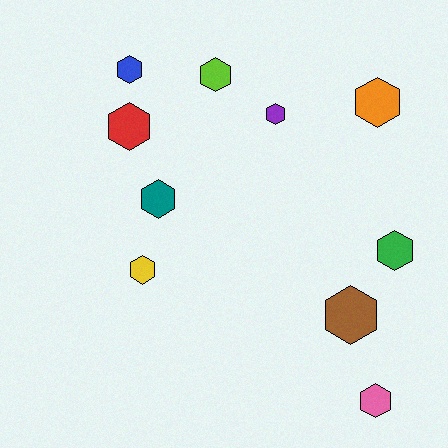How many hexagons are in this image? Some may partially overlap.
There are 10 hexagons.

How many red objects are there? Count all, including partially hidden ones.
There is 1 red object.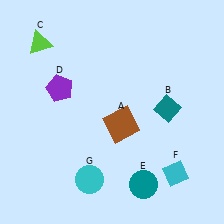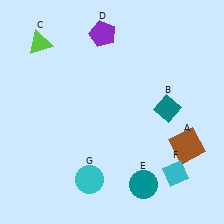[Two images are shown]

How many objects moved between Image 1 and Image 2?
2 objects moved between the two images.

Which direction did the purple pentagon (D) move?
The purple pentagon (D) moved up.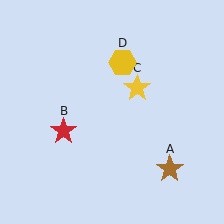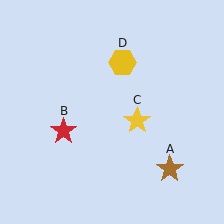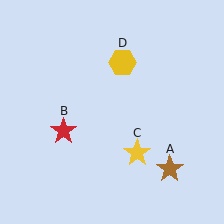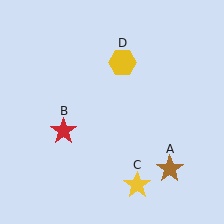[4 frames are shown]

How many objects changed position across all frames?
1 object changed position: yellow star (object C).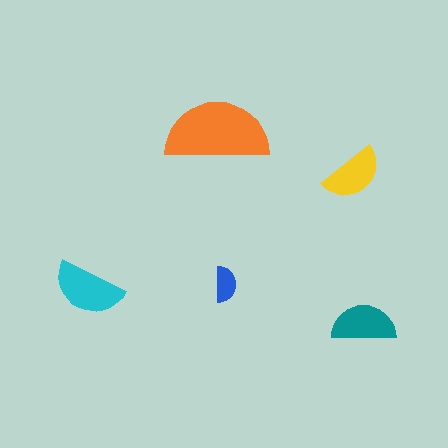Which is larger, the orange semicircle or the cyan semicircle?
The orange one.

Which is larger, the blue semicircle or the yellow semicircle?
The yellow one.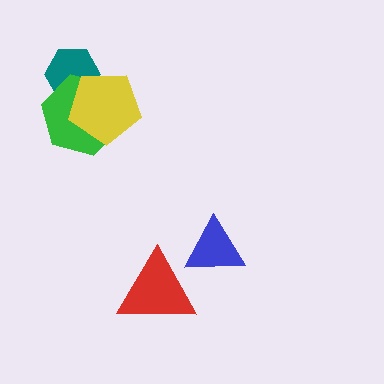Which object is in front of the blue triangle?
The red triangle is in front of the blue triangle.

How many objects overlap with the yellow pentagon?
2 objects overlap with the yellow pentagon.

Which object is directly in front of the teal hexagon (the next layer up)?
The green hexagon is directly in front of the teal hexagon.